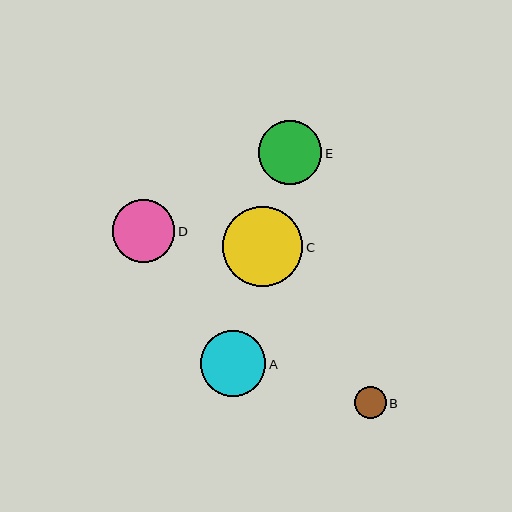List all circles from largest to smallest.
From largest to smallest: C, A, E, D, B.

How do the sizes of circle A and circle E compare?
Circle A and circle E are approximately the same size.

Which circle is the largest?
Circle C is the largest with a size of approximately 80 pixels.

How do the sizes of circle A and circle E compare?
Circle A and circle E are approximately the same size.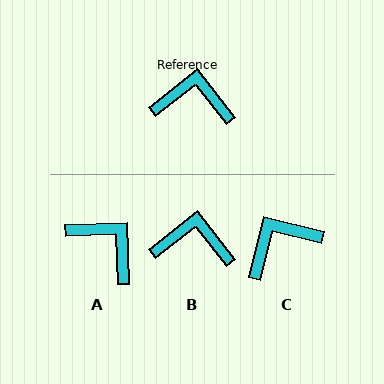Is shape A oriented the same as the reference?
No, it is off by about 36 degrees.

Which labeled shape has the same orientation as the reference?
B.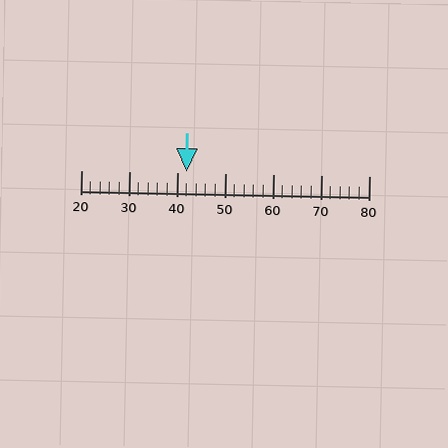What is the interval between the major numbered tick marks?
The major tick marks are spaced 10 units apart.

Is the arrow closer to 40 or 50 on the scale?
The arrow is closer to 40.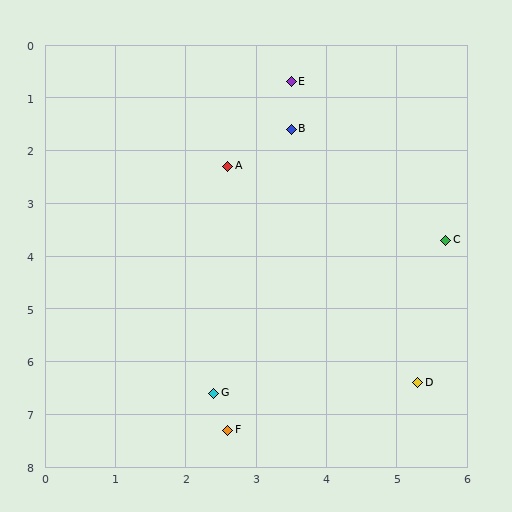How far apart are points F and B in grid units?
Points F and B are about 5.8 grid units apart.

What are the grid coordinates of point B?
Point B is at approximately (3.5, 1.6).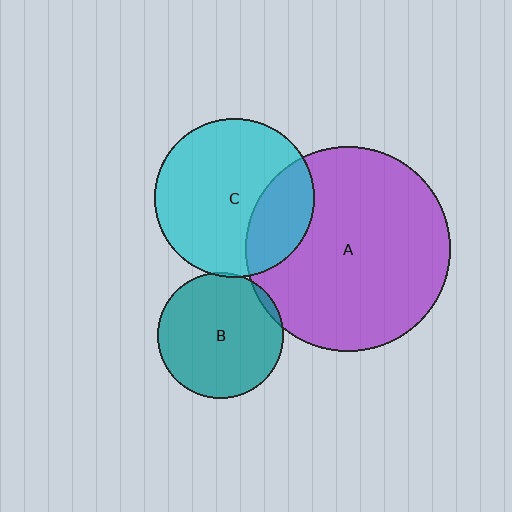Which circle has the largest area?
Circle A (purple).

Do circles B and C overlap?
Yes.